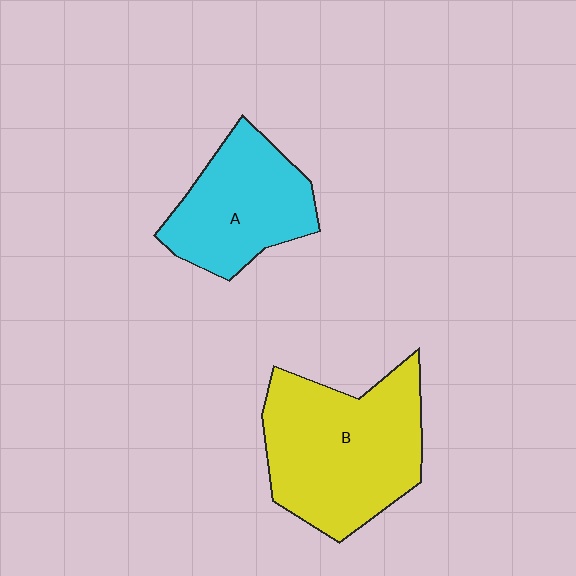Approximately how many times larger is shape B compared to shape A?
Approximately 1.4 times.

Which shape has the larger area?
Shape B (yellow).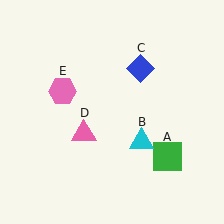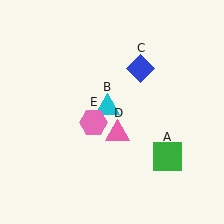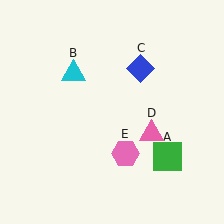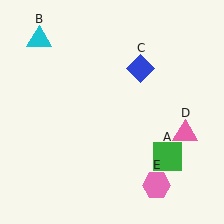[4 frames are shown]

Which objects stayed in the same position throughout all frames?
Green square (object A) and blue diamond (object C) remained stationary.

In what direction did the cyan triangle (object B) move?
The cyan triangle (object B) moved up and to the left.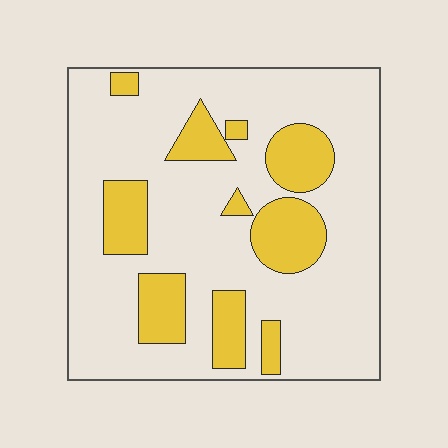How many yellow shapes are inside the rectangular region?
10.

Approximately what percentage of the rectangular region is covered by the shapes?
Approximately 25%.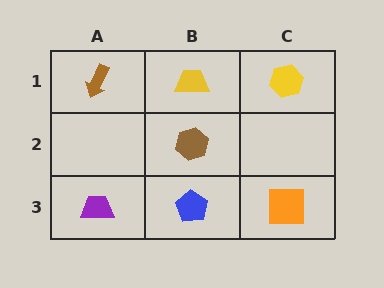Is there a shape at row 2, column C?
No, that cell is empty.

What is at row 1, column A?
A brown arrow.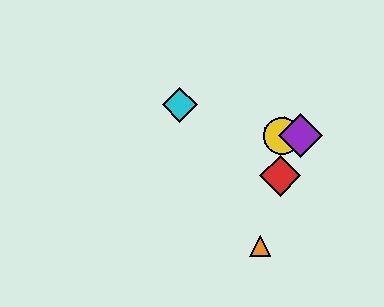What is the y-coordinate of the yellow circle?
The yellow circle is at y≈136.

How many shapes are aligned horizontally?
4 shapes (the blue hexagon, the green hexagon, the yellow circle, the purple diamond) are aligned horizontally.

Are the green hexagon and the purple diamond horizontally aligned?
Yes, both are at y≈136.